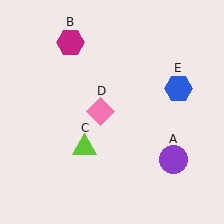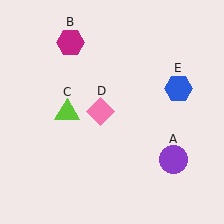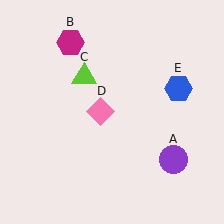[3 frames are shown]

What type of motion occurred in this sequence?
The lime triangle (object C) rotated clockwise around the center of the scene.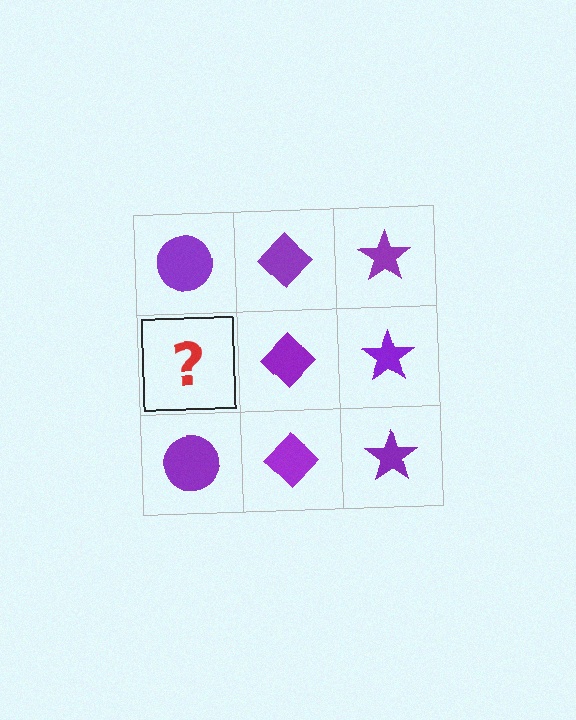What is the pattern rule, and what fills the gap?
The rule is that each column has a consistent shape. The gap should be filled with a purple circle.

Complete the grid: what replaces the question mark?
The question mark should be replaced with a purple circle.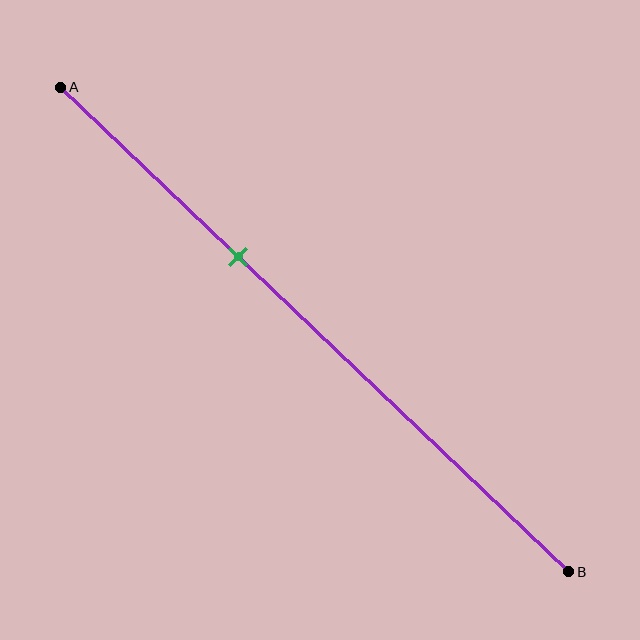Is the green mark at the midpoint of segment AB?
No, the mark is at about 35% from A, not at the 50% midpoint.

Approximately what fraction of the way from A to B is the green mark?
The green mark is approximately 35% of the way from A to B.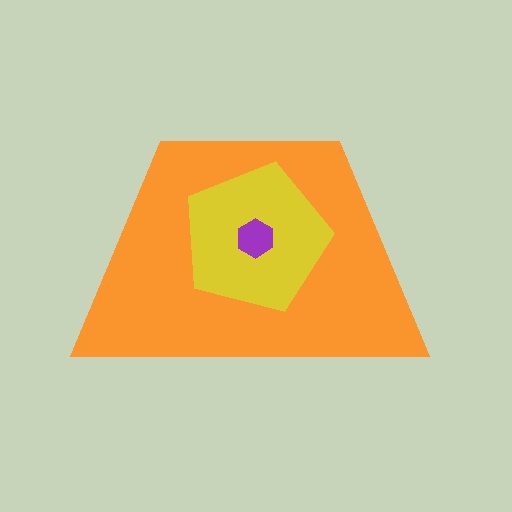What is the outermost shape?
The orange trapezoid.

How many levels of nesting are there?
3.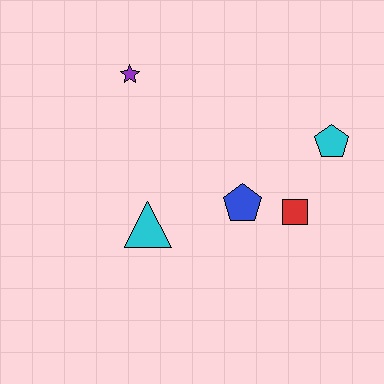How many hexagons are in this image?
There are no hexagons.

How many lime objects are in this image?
There are no lime objects.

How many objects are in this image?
There are 5 objects.